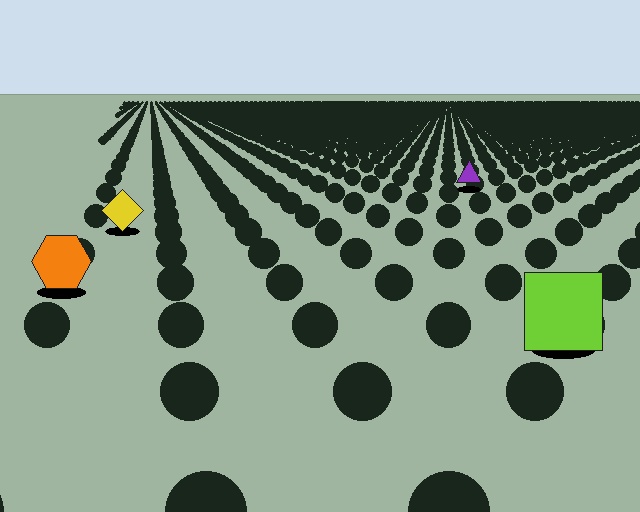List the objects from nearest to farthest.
From nearest to farthest: the lime square, the orange hexagon, the yellow diamond, the purple triangle.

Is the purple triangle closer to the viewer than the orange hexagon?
No. The orange hexagon is closer — you can tell from the texture gradient: the ground texture is coarser near it.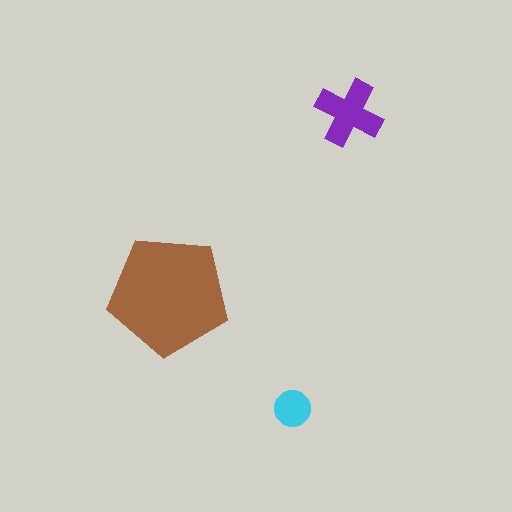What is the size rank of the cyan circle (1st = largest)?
3rd.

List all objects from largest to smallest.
The brown pentagon, the purple cross, the cyan circle.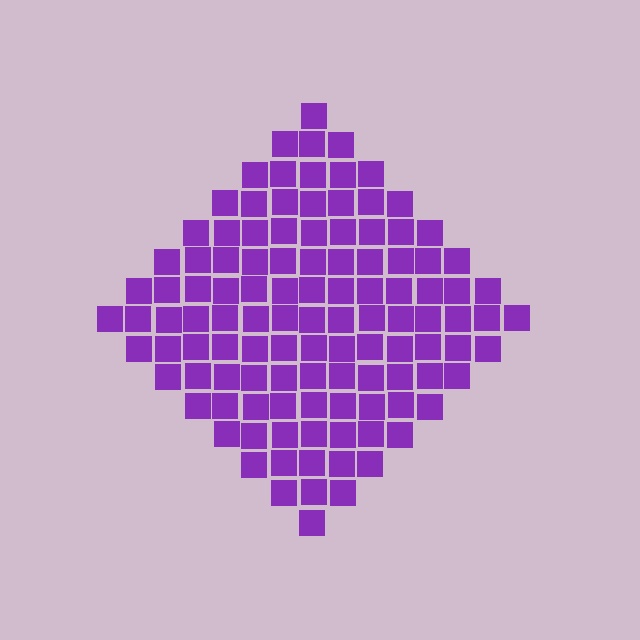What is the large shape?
The large shape is a diamond.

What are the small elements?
The small elements are squares.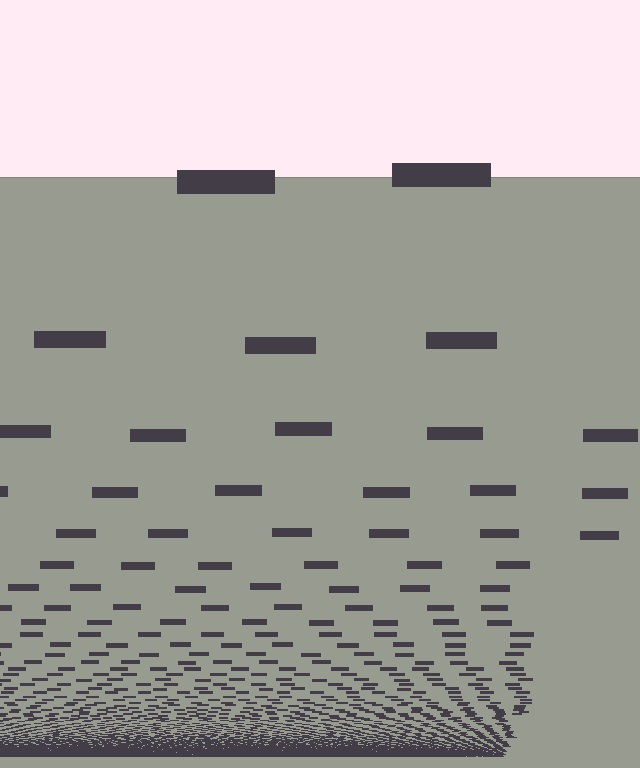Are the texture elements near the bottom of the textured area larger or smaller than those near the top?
Smaller. The gradient is inverted — elements near the bottom are smaller and denser.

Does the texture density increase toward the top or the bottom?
Density increases toward the bottom.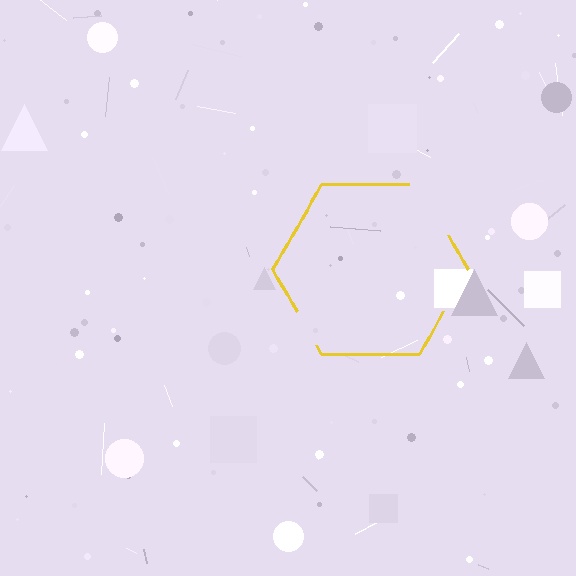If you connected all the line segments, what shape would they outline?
They would outline a hexagon.